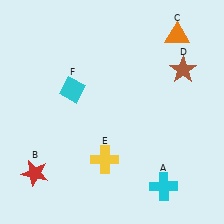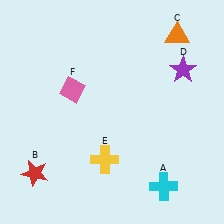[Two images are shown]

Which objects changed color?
D changed from brown to purple. F changed from cyan to pink.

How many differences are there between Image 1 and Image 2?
There are 2 differences between the two images.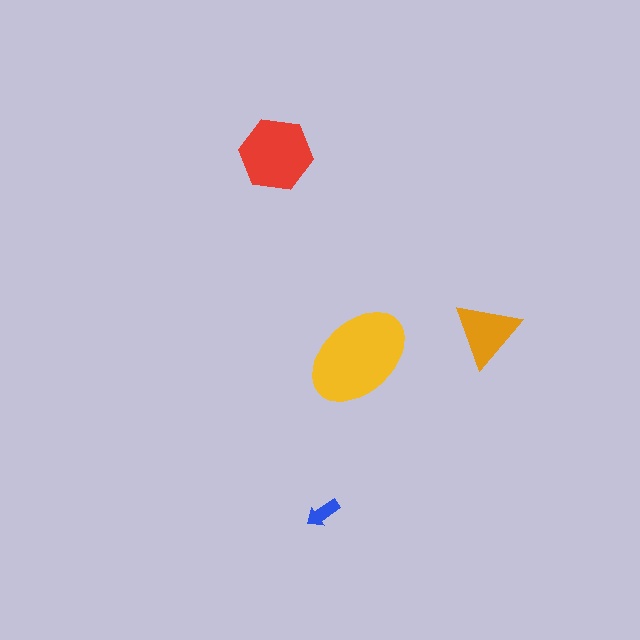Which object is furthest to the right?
The orange triangle is rightmost.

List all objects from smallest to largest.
The blue arrow, the orange triangle, the red hexagon, the yellow ellipse.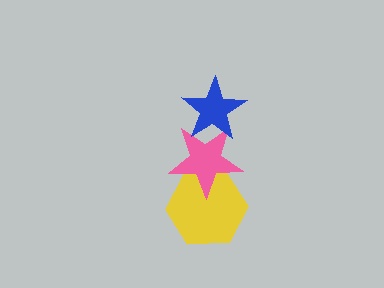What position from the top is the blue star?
The blue star is 1st from the top.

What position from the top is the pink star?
The pink star is 2nd from the top.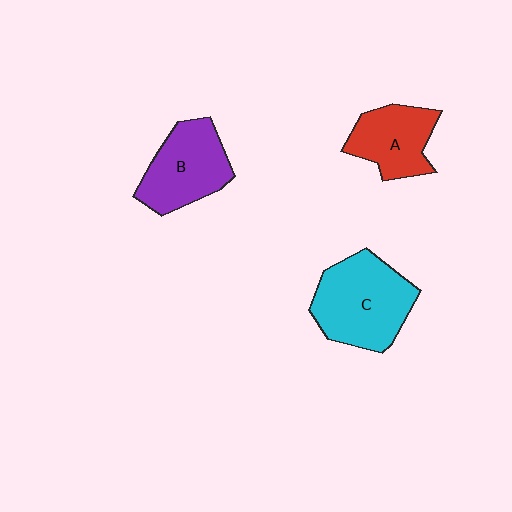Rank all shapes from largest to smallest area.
From largest to smallest: C (cyan), B (purple), A (red).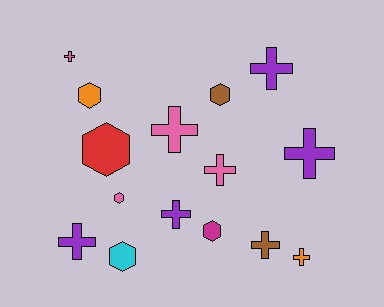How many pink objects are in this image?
There are 4 pink objects.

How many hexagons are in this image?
There are 6 hexagons.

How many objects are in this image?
There are 15 objects.